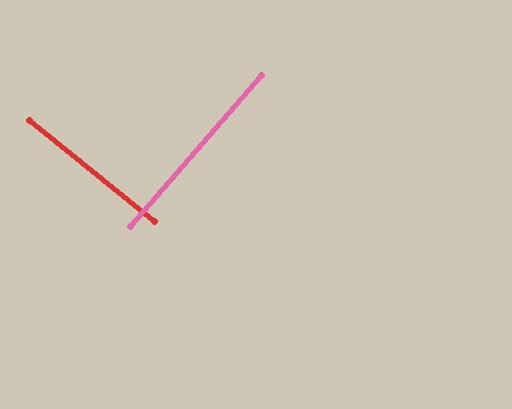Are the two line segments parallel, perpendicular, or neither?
Perpendicular — they meet at approximately 88°.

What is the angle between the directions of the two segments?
Approximately 88 degrees.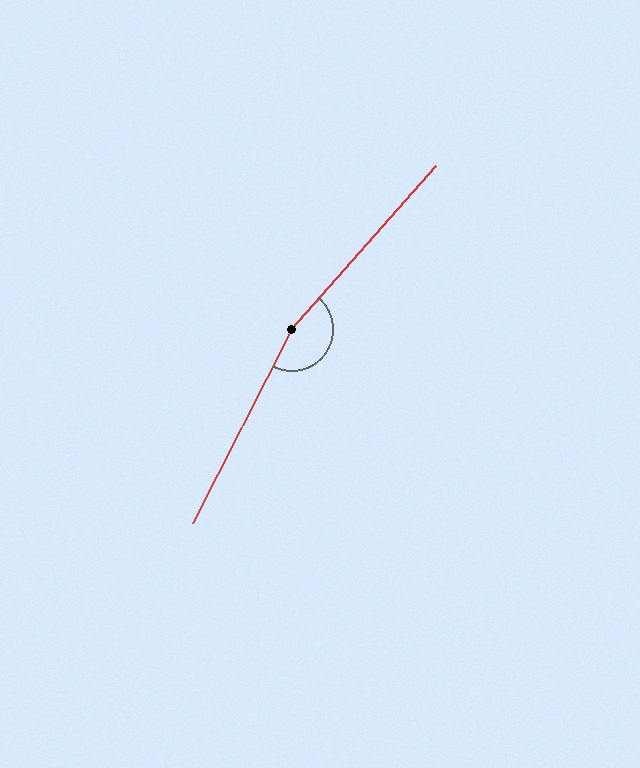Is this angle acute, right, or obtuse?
It is obtuse.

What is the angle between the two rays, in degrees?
Approximately 166 degrees.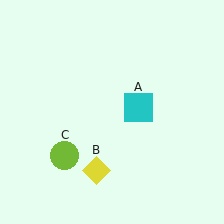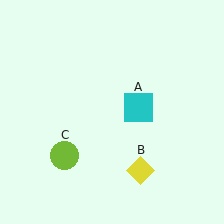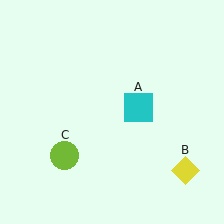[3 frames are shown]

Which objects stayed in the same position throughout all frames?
Cyan square (object A) and lime circle (object C) remained stationary.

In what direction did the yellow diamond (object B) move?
The yellow diamond (object B) moved right.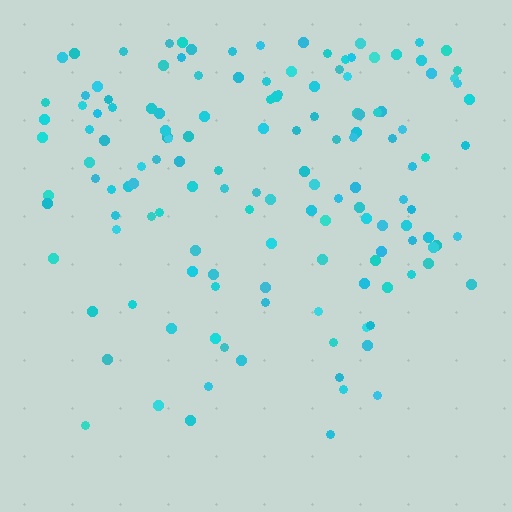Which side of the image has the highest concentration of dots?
The top.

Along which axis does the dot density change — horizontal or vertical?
Vertical.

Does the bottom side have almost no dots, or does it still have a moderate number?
Still a moderate number, just noticeably fewer than the top.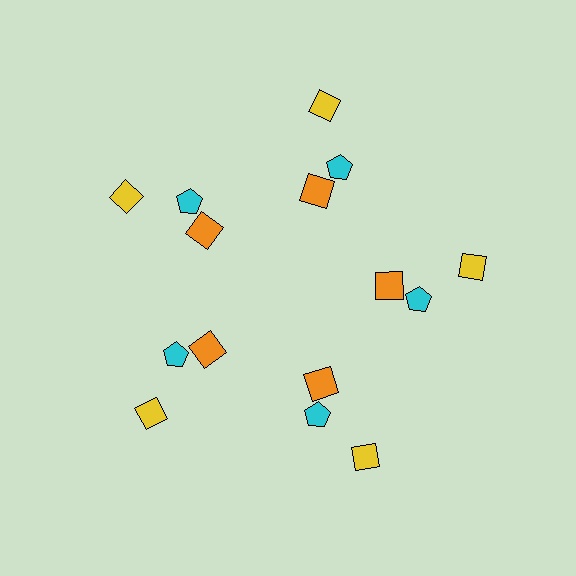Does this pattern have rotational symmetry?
Yes, this pattern has 5-fold rotational symmetry. It looks the same after rotating 72 degrees around the center.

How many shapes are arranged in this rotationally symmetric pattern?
There are 15 shapes, arranged in 5 groups of 3.